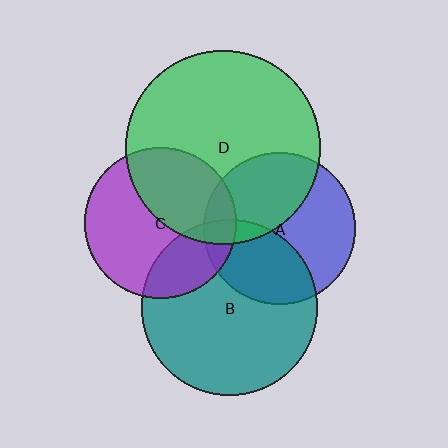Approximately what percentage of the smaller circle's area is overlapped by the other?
Approximately 5%.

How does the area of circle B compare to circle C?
Approximately 1.3 times.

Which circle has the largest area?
Circle D (green).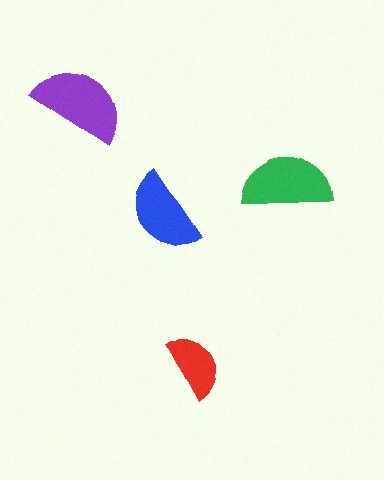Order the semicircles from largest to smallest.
the purple one, the green one, the blue one, the red one.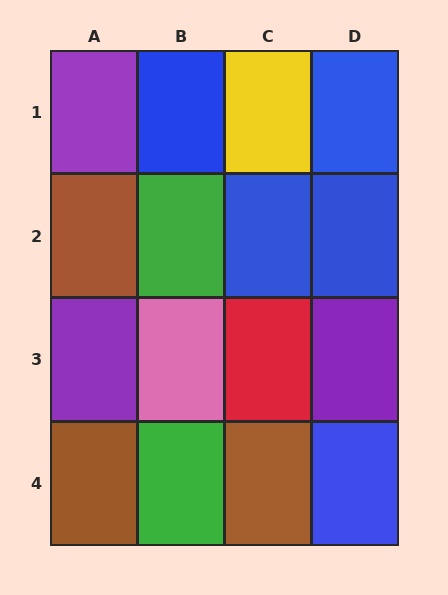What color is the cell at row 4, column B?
Green.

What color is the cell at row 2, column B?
Green.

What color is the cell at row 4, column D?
Blue.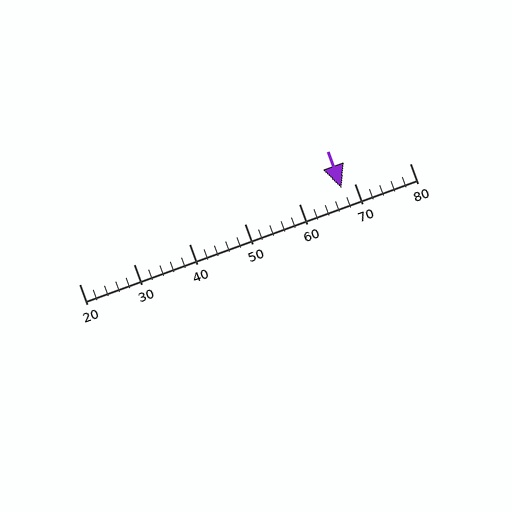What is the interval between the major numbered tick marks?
The major tick marks are spaced 10 units apart.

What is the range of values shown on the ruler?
The ruler shows values from 20 to 80.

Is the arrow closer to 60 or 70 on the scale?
The arrow is closer to 70.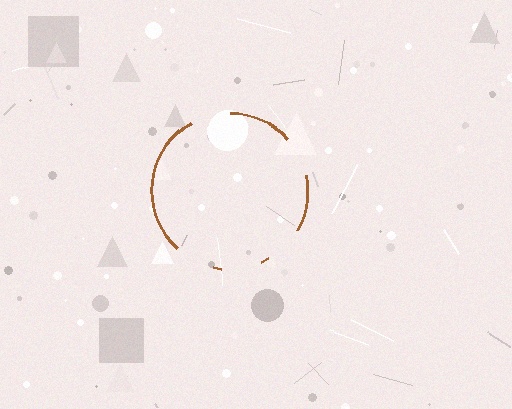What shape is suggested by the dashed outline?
The dashed outline suggests a circle.